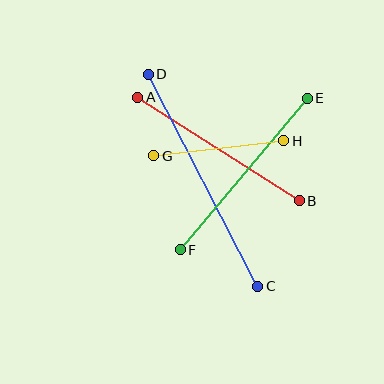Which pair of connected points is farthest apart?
Points C and D are farthest apart.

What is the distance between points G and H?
The distance is approximately 131 pixels.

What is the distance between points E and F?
The distance is approximately 197 pixels.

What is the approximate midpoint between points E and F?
The midpoint is at approximately (244, 174) pixels.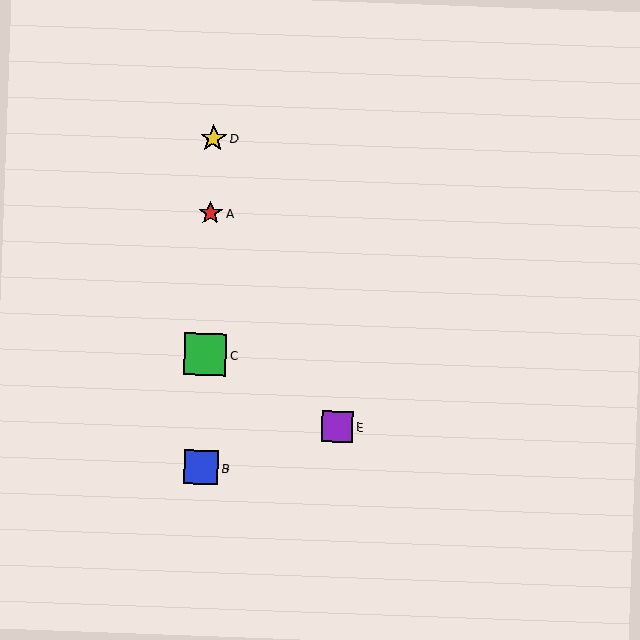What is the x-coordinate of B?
Object B is at x≈201.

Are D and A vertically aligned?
Yes, both are at x≈213.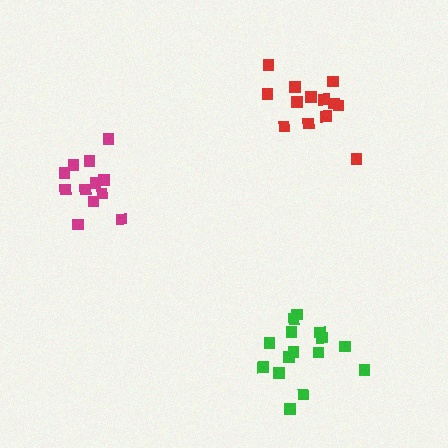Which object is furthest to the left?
The magenta cluster is leftmost.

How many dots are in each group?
Group 1: 15 dots, Group 2: 13 dots, Group 3: 12 dots (40 total).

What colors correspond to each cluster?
The clusters are colored: green, red, magenta.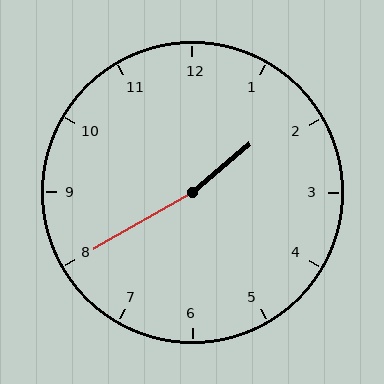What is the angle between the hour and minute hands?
Approximately 170 degrees.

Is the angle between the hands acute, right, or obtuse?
It is obtuse.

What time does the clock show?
1:40.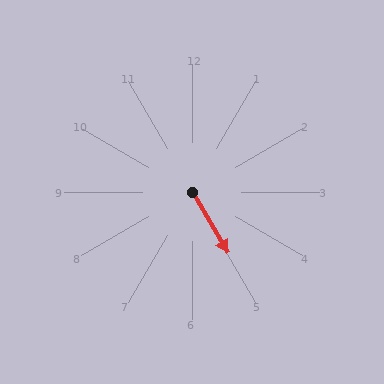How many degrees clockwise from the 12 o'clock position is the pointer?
Approximately 150 degrees.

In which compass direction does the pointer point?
Southeast.